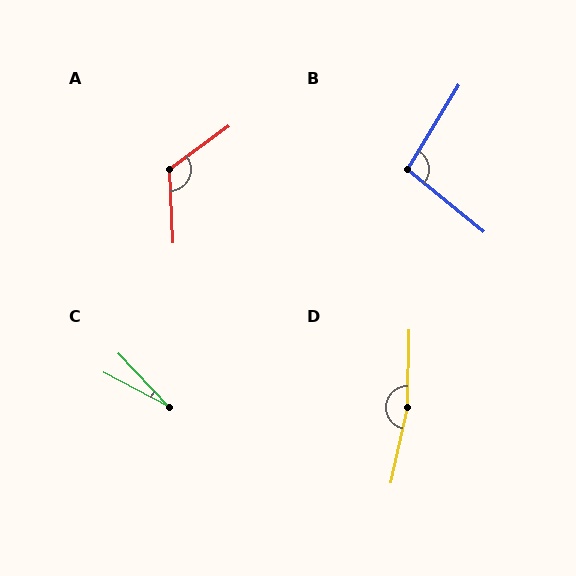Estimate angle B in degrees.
Approximately 98 degrees.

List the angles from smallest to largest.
C (19°), B (98°), A (123°), D (168°).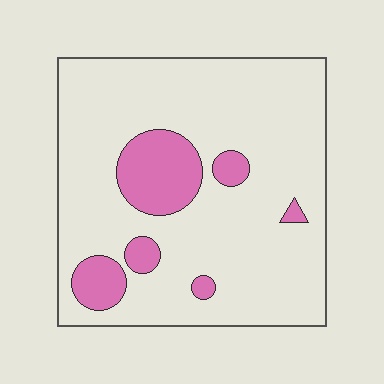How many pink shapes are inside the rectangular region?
6.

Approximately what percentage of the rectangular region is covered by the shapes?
Approximately 15%.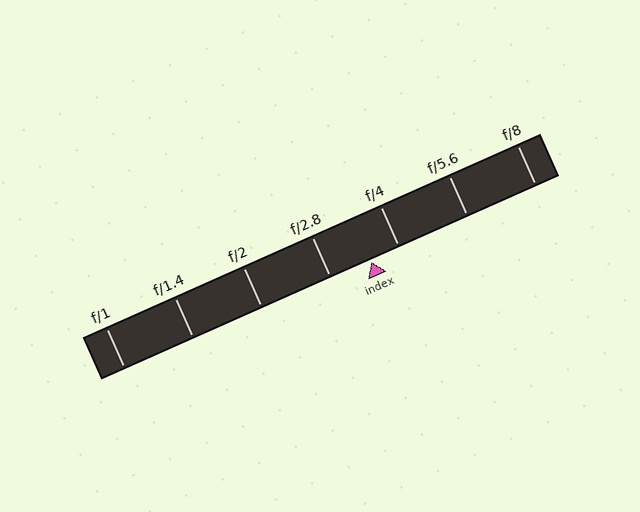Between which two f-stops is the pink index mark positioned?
The index mark is between f/2.8 and f/4.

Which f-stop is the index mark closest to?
The index mark is closest to f/4.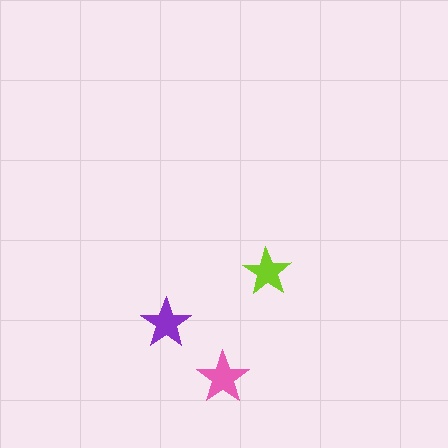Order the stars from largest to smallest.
the pink one, the purple one, the lime one.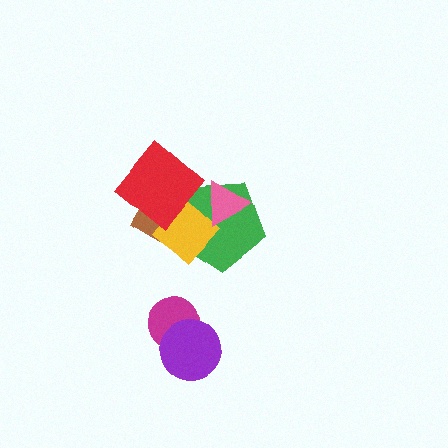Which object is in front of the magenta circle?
The purple circle is in front of the magenta circle.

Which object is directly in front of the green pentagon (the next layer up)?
The yellow diamond is directly in front of the green pentagon.